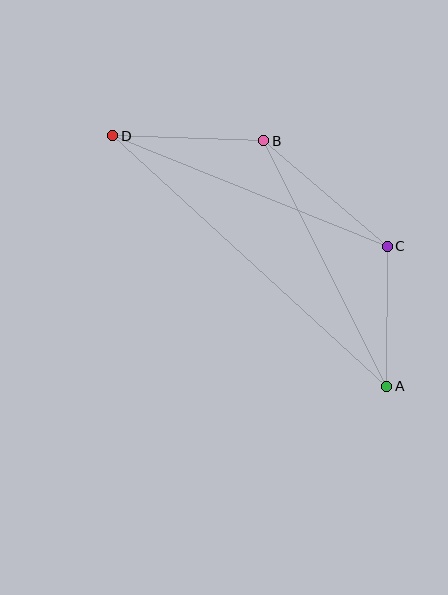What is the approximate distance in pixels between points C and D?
The distance between C and D is approximately 296 pixels.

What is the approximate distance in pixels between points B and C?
The distance between B and C is approximately 162 pixels.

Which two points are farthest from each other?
Points A and D are farthest from each other.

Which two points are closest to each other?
Points A and C are closest to each other.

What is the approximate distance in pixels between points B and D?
The distance between B and D is approximately 151 pixels.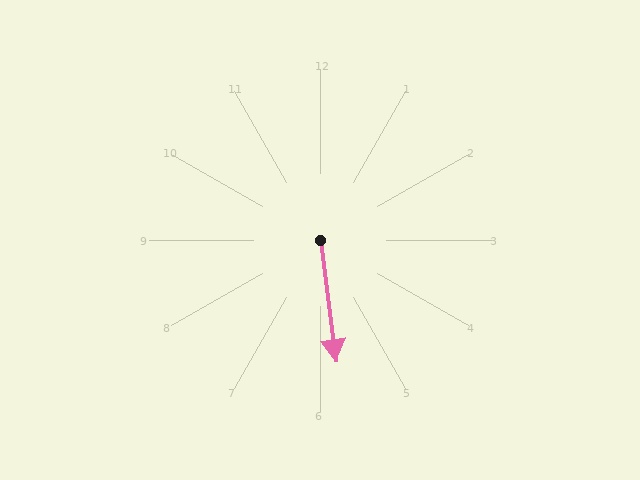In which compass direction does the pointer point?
South.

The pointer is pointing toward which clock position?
Roughly 6 o'clock.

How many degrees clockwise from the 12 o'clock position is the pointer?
Approximately 173 degrees.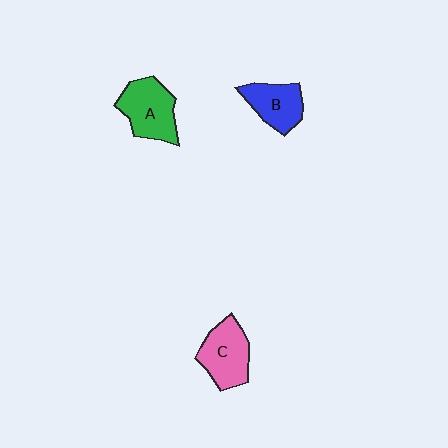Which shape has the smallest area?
Shape B (blue).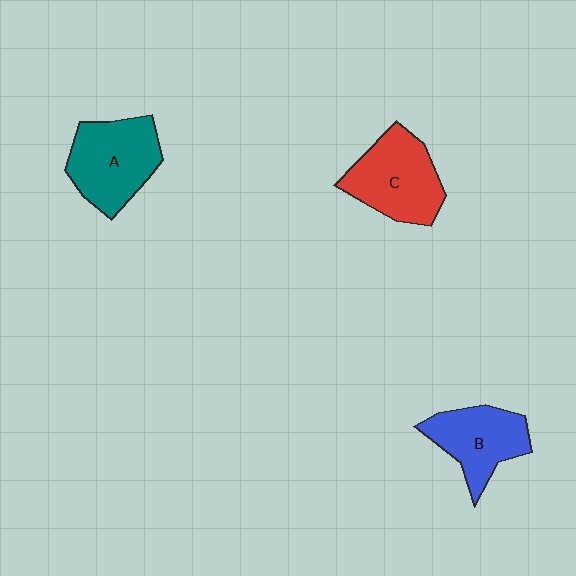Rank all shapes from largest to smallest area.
From largest to smallest: A (teal), C (red), B (blue).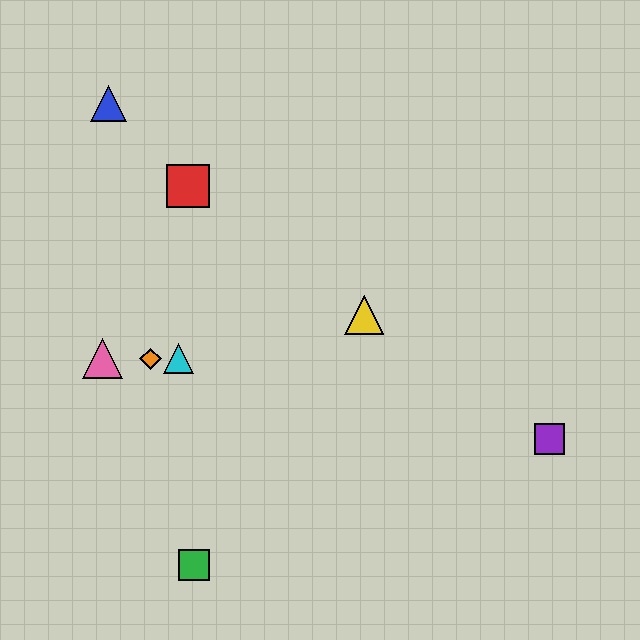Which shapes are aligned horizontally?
The orange diamond, the cyan triangle, the pink triangle are aligned horizontally.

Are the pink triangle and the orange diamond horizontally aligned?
Yes, both are at y≈359.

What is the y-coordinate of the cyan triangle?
The cyan triangle is at y≈359.